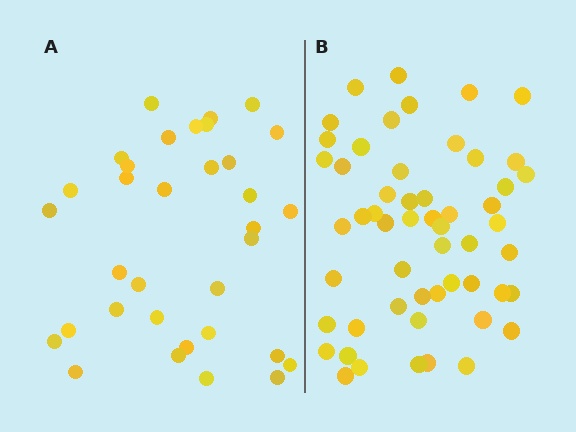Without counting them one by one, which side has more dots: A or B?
Region B (the right region) has more dots.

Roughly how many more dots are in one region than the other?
Region B has approximately 20 more dots than region A.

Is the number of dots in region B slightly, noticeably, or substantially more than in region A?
Region B has substantially more. The ratio is roughly 1.6 to 1.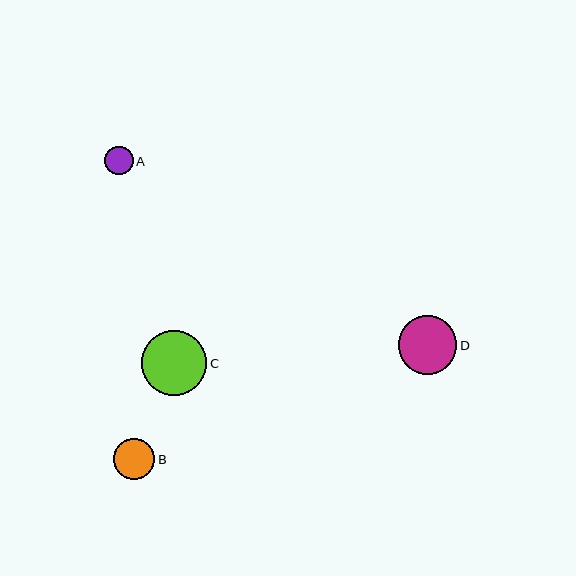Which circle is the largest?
Circle C is the largest with a size of approximately 65 pixels.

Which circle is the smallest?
Circle A is the smallest with a size of approximately 29 pixels.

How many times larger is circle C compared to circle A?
Circle C is approximately 2.3 times the size of circle A.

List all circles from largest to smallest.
From largest to smallest: C, D, B, A.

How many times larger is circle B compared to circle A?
Circle B is approximately 1.4 times the size of circle A.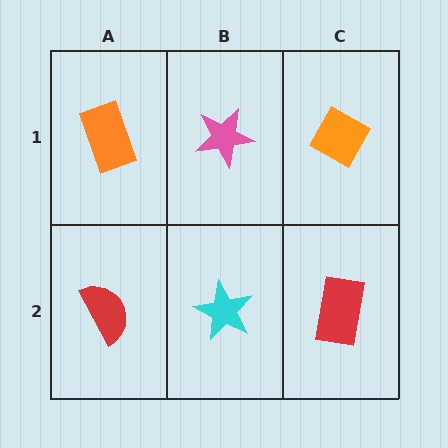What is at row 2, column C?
A red rectangle.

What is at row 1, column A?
An orange rectangle.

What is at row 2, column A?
A red semicircle.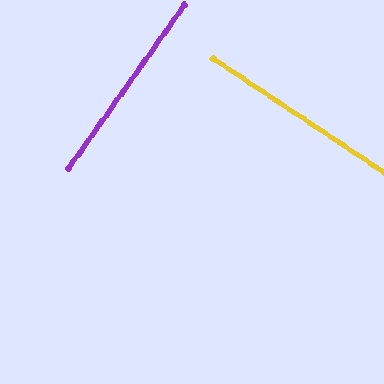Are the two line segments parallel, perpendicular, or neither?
Perpendicular — they meet at approximately 88°.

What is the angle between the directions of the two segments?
Approximately 88 degrees.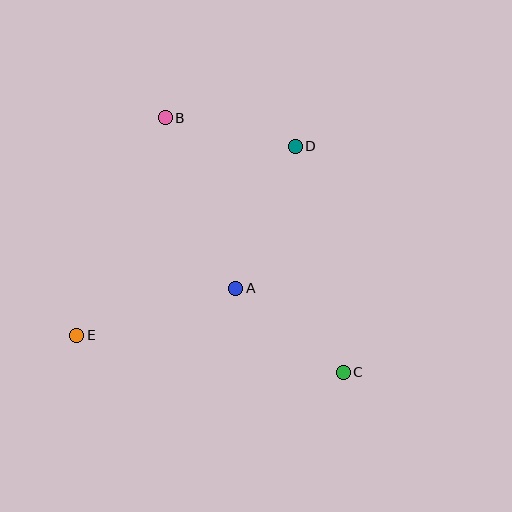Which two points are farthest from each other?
Points B and C are farthest from each other.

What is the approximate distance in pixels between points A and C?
The distance between A and C is approximately 136 pixels.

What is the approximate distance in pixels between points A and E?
The distance between A and E is approximately 166 pixels.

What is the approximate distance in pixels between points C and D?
The distance between C and D is approximately 231 pixels.